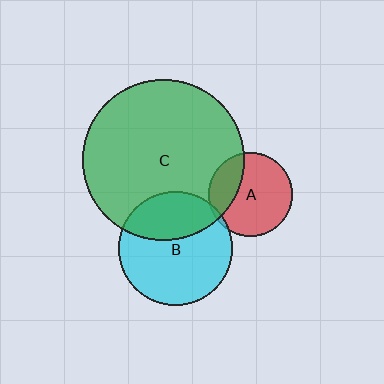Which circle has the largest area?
Circle C (green).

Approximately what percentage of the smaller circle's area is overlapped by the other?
Approximately 25%.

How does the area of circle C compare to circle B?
Approximately 2.0 times.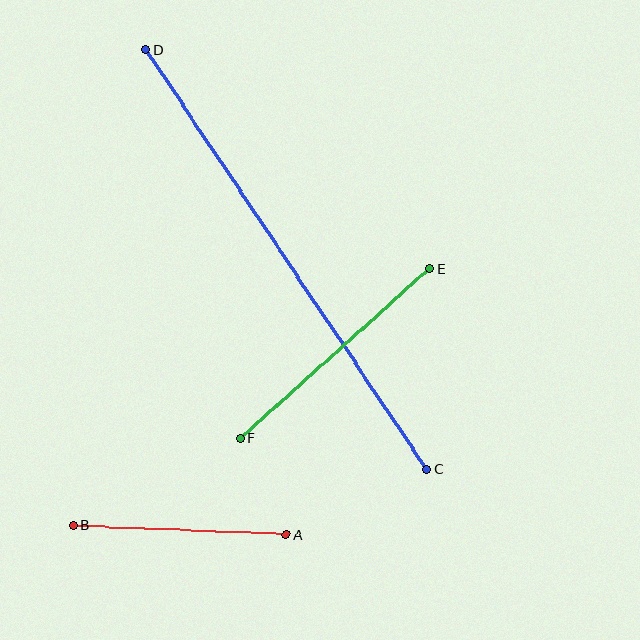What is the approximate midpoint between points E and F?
The midpoint is at approximately (335, 354) pixels.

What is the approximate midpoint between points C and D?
The midpoint is at approximately (286, 260) pixels.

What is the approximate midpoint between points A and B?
The midpoint is at approximately (179, 530) pixels.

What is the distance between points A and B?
The distance is approximately 214 pixels.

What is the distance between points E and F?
The distance is approximately 254 pixels.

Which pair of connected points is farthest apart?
Points C and D are farthest apart.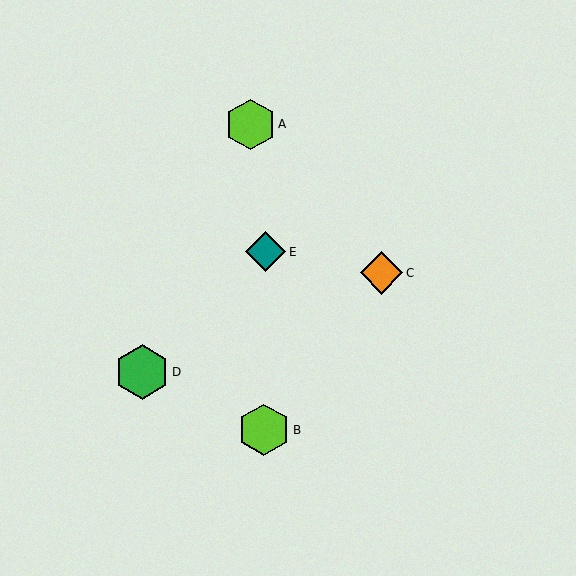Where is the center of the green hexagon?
The center of the green hexagon is at (142, 372).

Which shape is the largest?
The green hexagon (labeled D) is the largest.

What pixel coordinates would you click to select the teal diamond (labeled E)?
Click at (266, 252) to select the teal diamond E.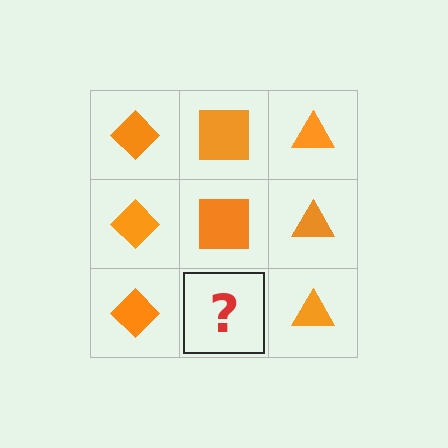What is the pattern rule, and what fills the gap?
The rule is that each column has a consistent shape. The gap should be filled with an orange square.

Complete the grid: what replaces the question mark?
The question mark should be replaced with an orange square.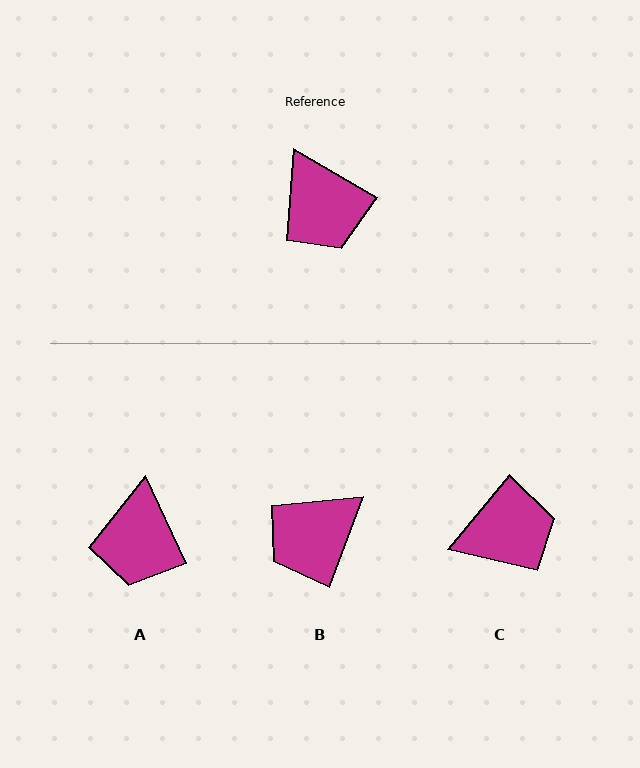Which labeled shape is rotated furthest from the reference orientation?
C, about 81 degrees away.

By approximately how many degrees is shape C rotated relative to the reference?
Approximately 81 degrees counter-clockwise.